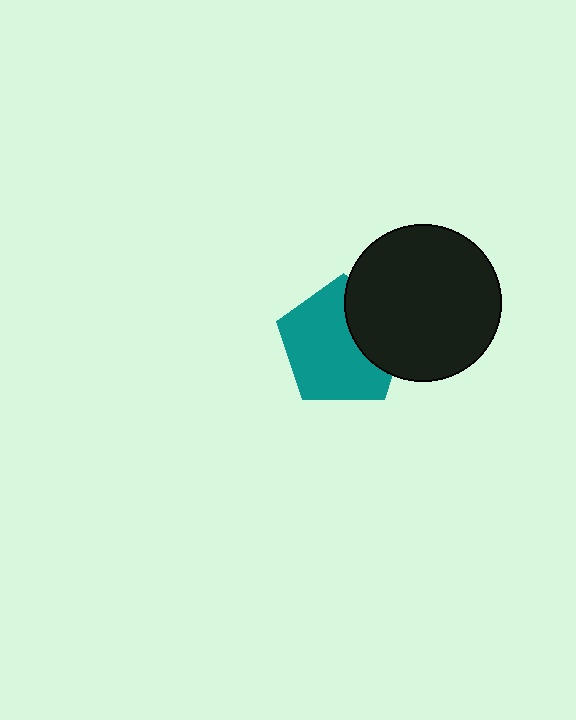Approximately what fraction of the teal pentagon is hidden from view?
Roughly 31% of the teal pentagon is hidden behind the black circle.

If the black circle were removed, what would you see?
You would see the complete teal pentagon.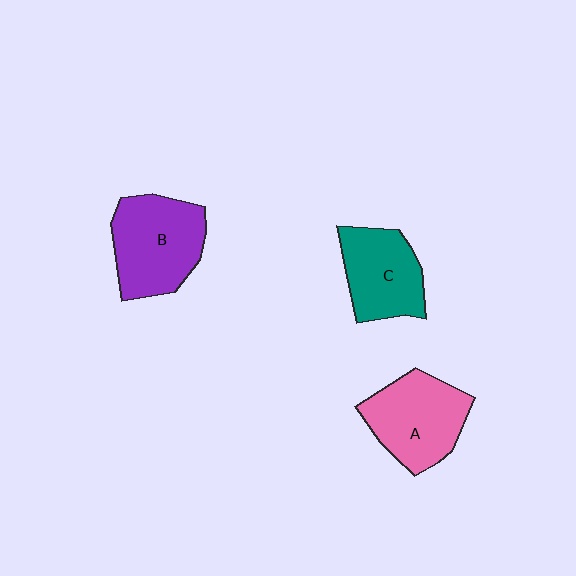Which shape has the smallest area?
Shape C (teal).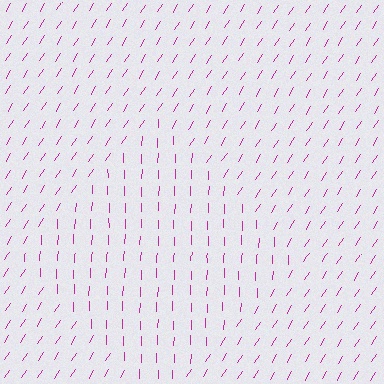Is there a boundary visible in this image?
Yes, there is a texture boundary formed by a change in line orientation.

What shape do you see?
I see a diamond.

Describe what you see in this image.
The image is filled with small magenta line segments. A diamond region in the image has lines oriented differently from the surrounding lines, creating a visible texture boundary.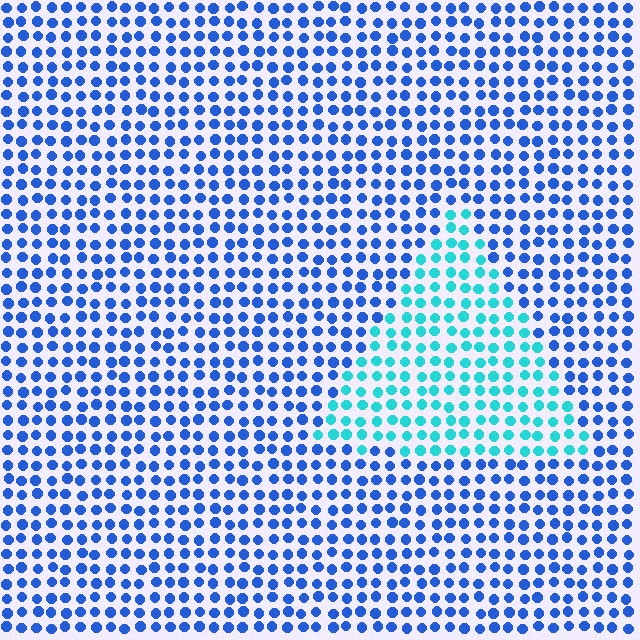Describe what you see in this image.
The image is filled with small blue elements in a uniform arrangement. A triangle-shaped region is visible where the elements are tinted to a slightly different hue, forming a subtle color boundary.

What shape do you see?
I see a triangle.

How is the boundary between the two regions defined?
The boundary is defined purely by a slight shift in hue (about 42 degrees). Spacing, size, and orientation are identical on both sides.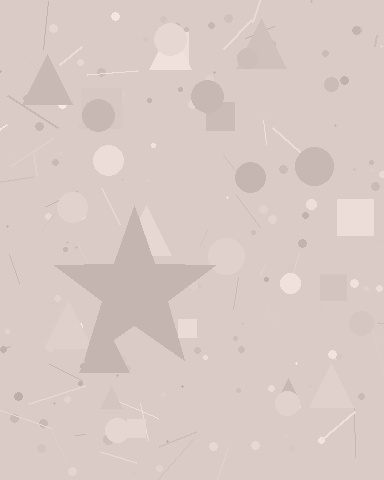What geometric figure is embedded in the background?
A star is embedded in the background.